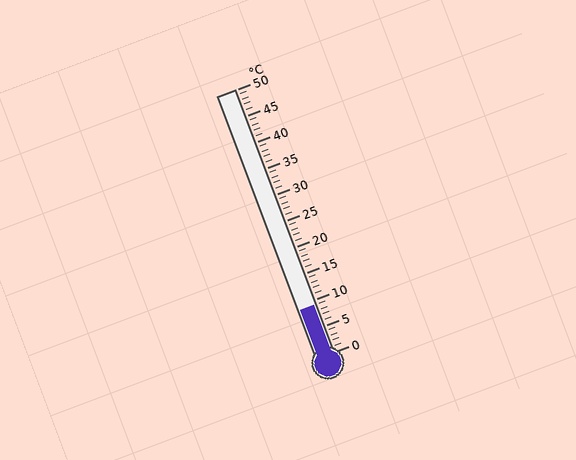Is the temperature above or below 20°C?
The temperature is below 20°C.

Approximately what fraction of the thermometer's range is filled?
The thermometer is filled to approximately 20% of its range.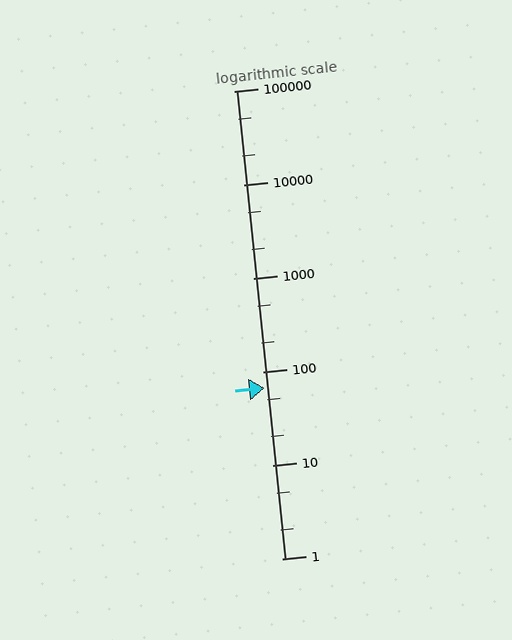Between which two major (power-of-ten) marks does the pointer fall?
The pointer is between 10 and 100.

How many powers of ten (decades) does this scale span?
The scale spans 5 decades, from 1 to 100000.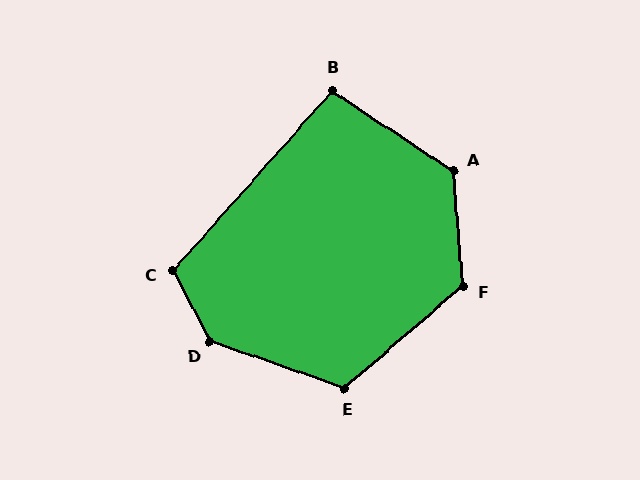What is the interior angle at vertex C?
Approximately 111 degrees (obtuse).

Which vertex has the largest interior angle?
D, at approximately 136 degrees.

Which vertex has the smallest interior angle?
B, at approximately 98 degrees.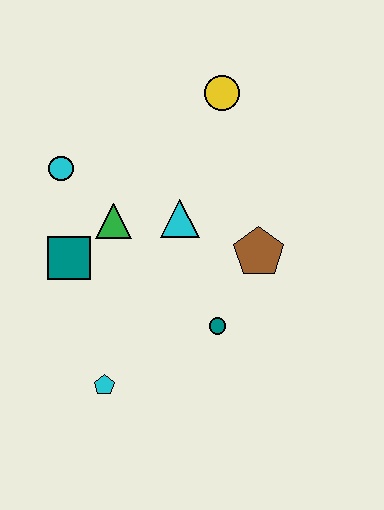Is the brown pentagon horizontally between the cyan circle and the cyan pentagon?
No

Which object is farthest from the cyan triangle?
The cyan pentagon is farthest from the cyan triangle.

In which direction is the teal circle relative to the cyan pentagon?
The teal circle is to the right of the cyan pentagon.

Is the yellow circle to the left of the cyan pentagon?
No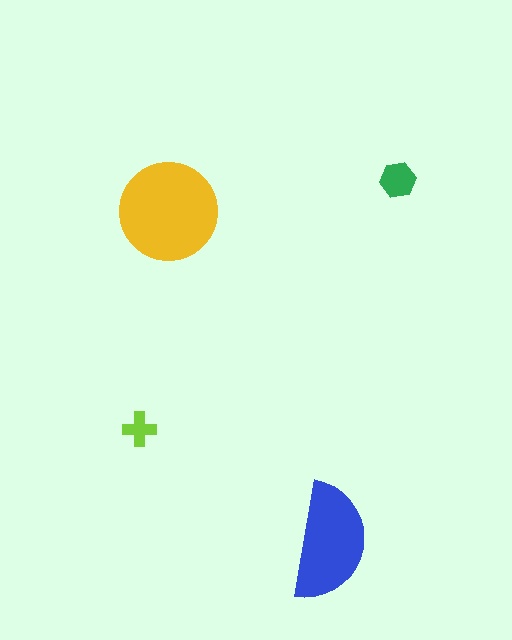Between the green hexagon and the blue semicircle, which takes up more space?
The blue semicircle.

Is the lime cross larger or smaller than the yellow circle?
Smaller.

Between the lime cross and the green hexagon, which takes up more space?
The green hexagon.